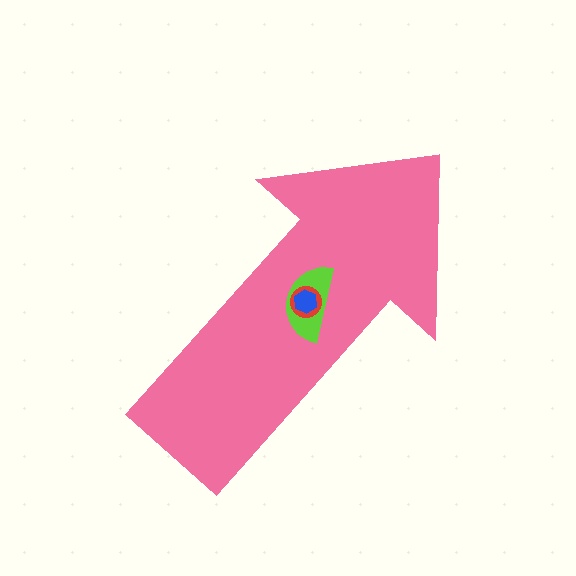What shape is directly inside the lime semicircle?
The red circle.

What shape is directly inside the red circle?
The blue hexagon.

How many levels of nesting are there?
4.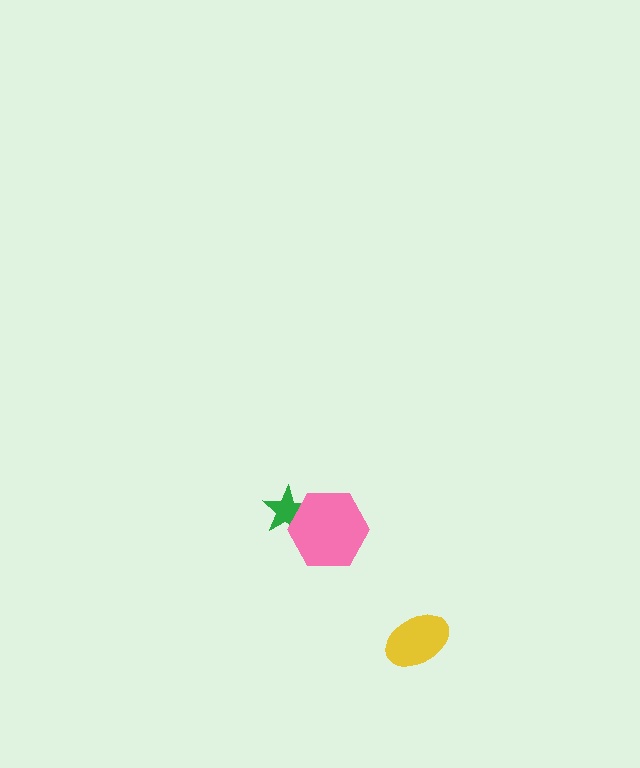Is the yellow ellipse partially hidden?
No, no other shape covers it.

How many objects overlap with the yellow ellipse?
0 objects overlap with the yellow ellipse.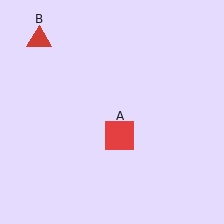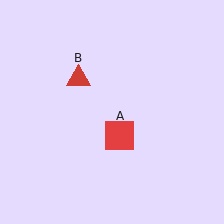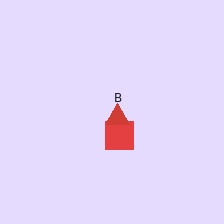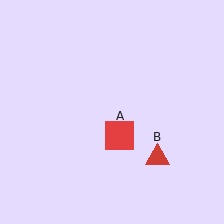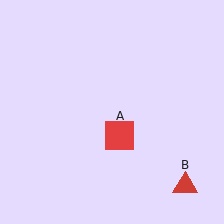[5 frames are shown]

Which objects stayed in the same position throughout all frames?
Red square (object A) remained stationary.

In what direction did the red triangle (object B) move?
The red triangle (object B) moved down and to the right.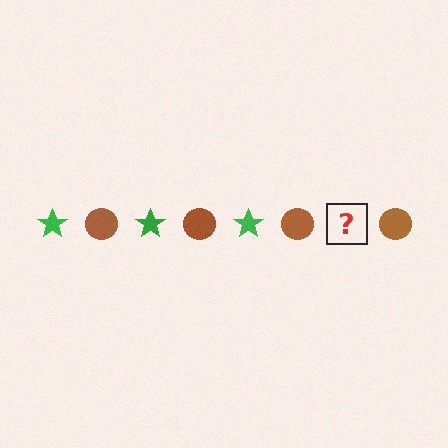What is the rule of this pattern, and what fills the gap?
The rule is that the pattern alternates between green star and brown circle. The gap should be filled with a green star.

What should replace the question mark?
The question mark should be replaced with a green star.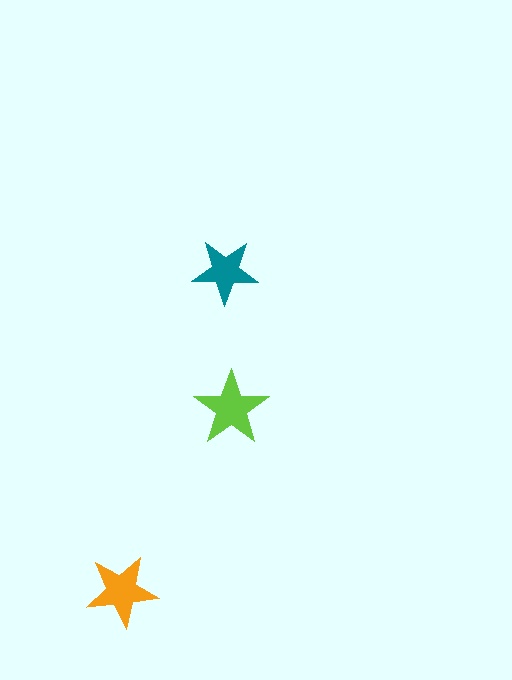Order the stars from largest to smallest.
the lime one, the orange one, the teal one.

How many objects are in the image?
There are 3 objects in the image.